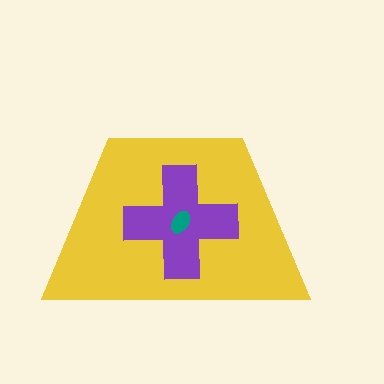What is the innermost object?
The teal ellipse.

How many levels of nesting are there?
3.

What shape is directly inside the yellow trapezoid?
The purple cross.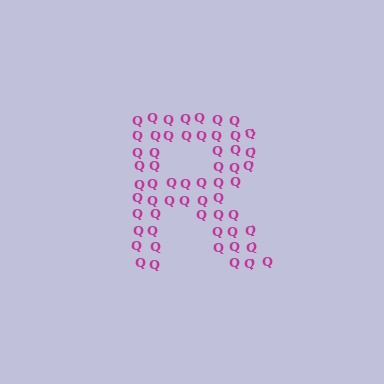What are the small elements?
The small elements are letter Q's.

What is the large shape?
The large shape is the letter R.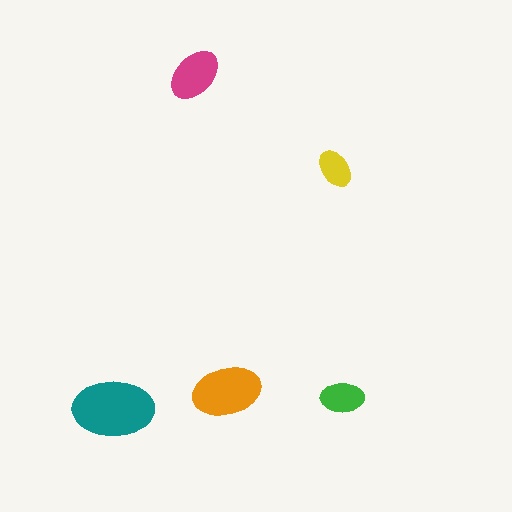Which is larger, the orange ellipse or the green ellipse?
The orange one.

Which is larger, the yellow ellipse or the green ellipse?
The green one.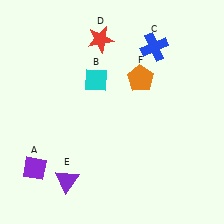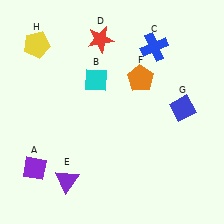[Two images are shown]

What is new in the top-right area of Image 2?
A blue diamond (G) was added in the top-right area of Image 2.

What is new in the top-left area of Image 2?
A yellow pentagon (H) was added in the top-left area of Image 2.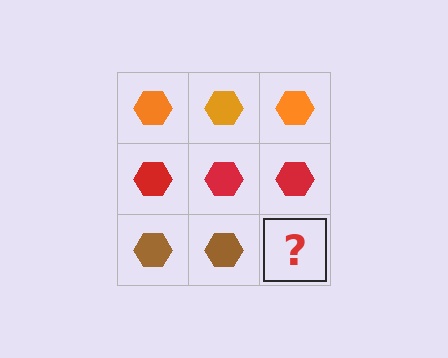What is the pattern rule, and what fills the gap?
The rule is that each row has a consistent color. The gap should be filled with a brown hexagon.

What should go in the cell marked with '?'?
The missing cell should contain a brown hexagon.